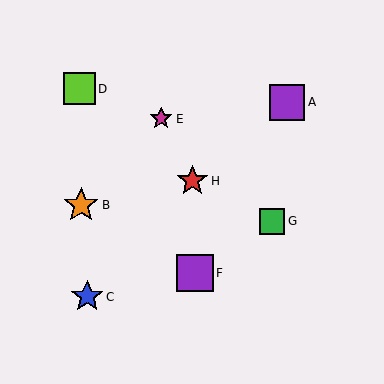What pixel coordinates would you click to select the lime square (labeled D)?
Click at (79, 89) to select the lime square D.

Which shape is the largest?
The purple square (labeled F) is the largest.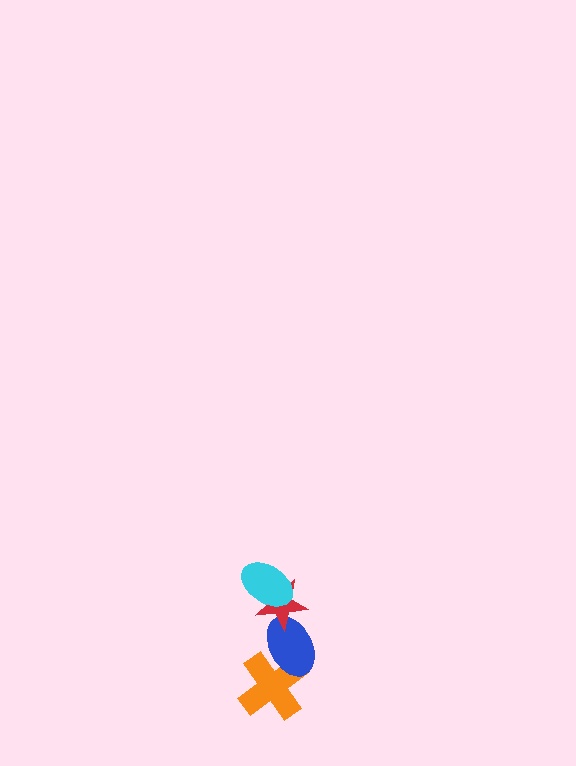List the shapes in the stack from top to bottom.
From top to bottom: the cyan ellipse, the red star, the blue ellipse, the orange cross.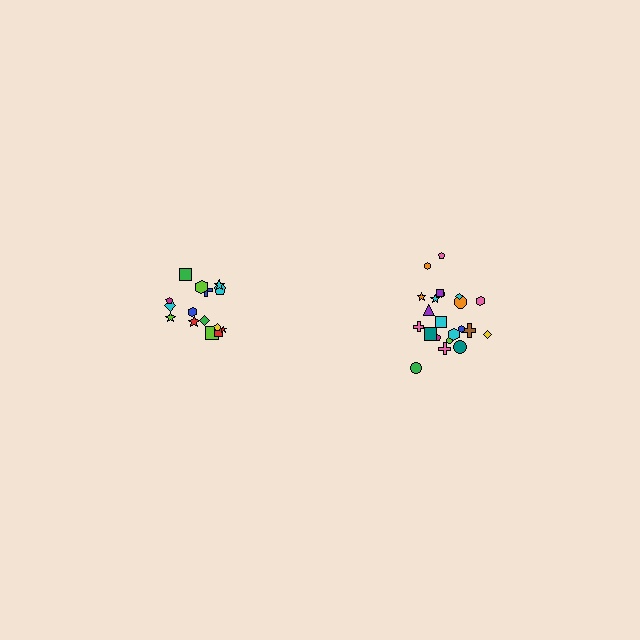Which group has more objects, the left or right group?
The right group.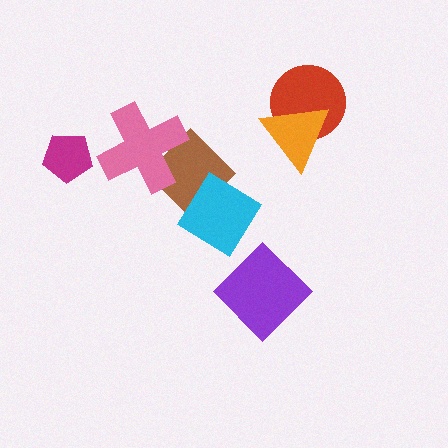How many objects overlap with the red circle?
1 object overlaps with the red circle.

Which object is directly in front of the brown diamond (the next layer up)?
The cyan diamond is directly in front of the brown diamond.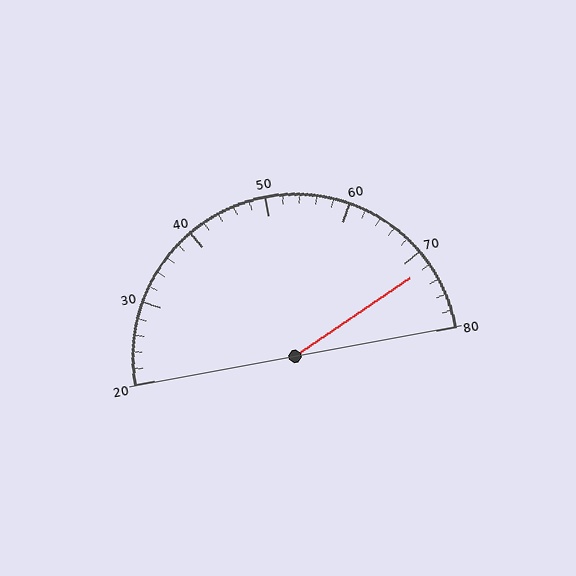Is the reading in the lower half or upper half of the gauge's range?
The reading is in the upper half of the range (20 to 80).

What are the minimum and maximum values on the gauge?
The gauge ranges from 20 to 80.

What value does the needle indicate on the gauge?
The needle indicates approximately 72.